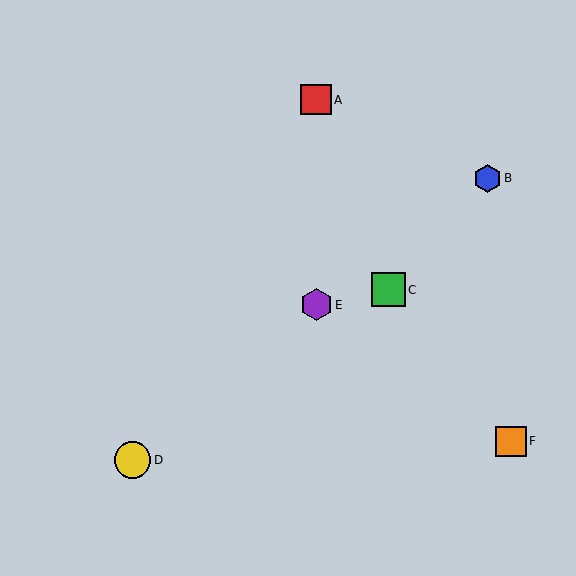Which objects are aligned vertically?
Objects A, E are aligned vertically.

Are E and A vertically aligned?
Yes, both are at x≈316.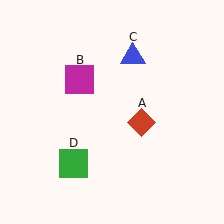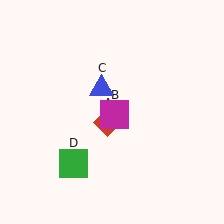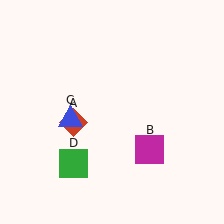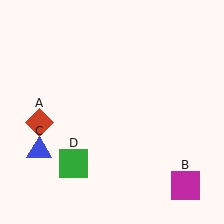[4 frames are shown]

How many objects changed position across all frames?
3 objects changed position: red diamond (object A), magenta square (object B), blue triangle (object C).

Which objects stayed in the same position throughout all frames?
Green square (object D) remained stationary.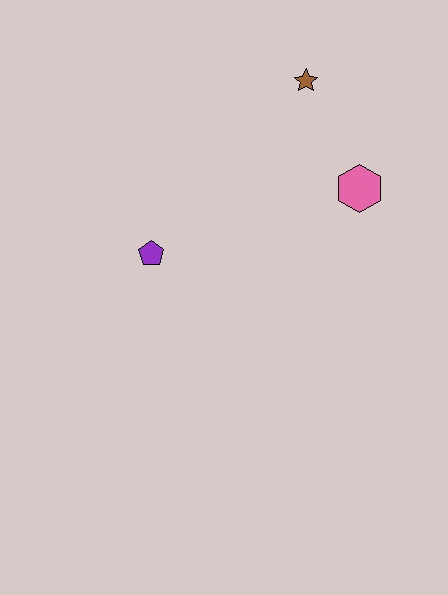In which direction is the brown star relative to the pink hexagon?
The brown star is above the pink hexagon.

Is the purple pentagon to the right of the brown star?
No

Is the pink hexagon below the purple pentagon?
No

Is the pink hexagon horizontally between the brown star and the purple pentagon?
No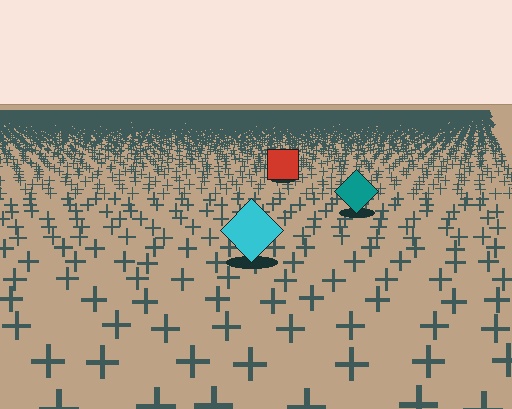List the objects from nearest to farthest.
From nearest to farthest: the cyan diamond, the teal diamond, the red square.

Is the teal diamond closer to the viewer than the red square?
Yes. The teal diamond is closer — you can tell from the texture gradient: the ground texture is coarser near it.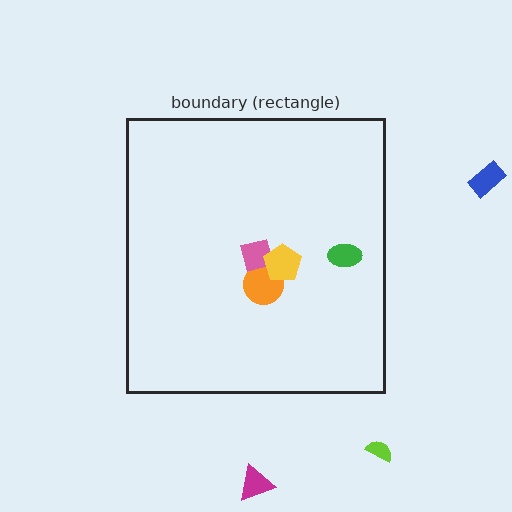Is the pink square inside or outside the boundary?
Inside.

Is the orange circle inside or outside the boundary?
Inside.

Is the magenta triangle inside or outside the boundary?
Outside.